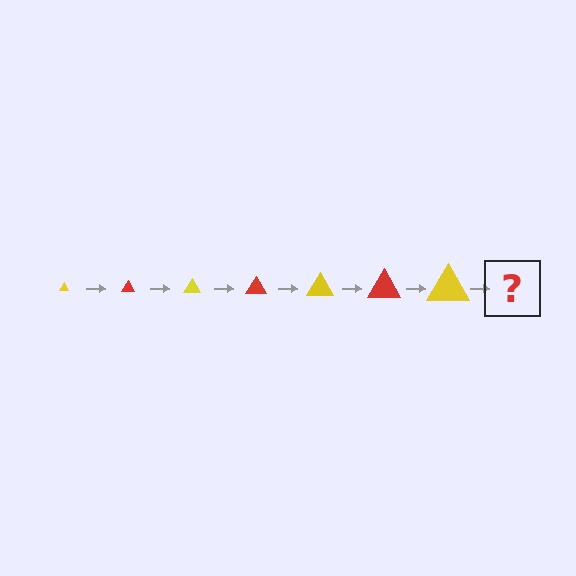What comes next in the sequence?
The next element should be a red triangle, larger than the previous one.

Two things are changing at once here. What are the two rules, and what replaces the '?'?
The two rules are that the triangle grows larger each step and the color cycles through yellow and red. The '?' should be a red triangle, larger than the previous one.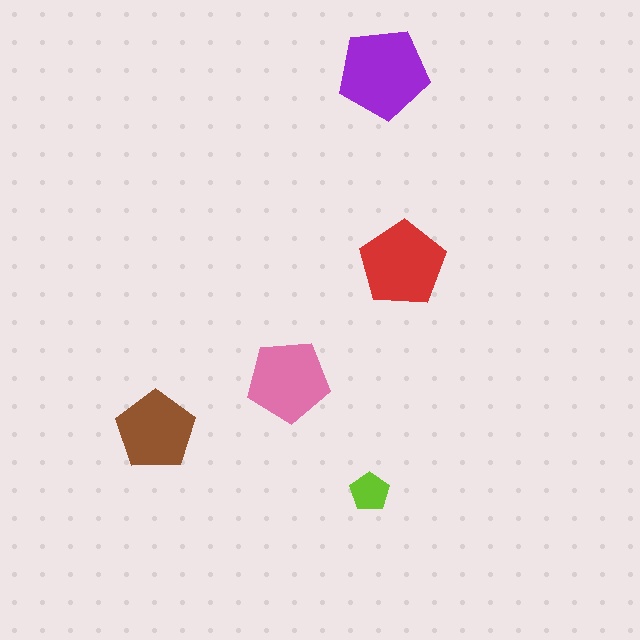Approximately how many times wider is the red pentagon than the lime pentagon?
About 2 times wider.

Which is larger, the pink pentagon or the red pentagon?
The red one.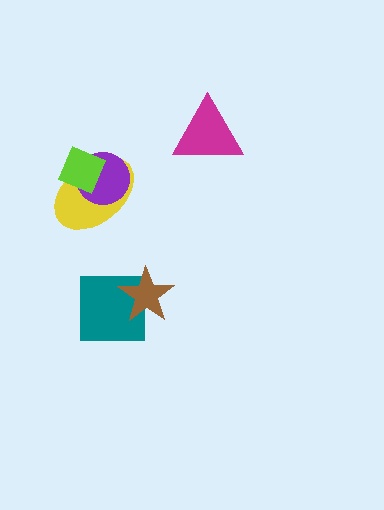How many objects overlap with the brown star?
1 object overlaps with the brown star.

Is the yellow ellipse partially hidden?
Yes, it is partially covered by another shape.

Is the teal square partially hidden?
Yes, it is partially covered by another shape.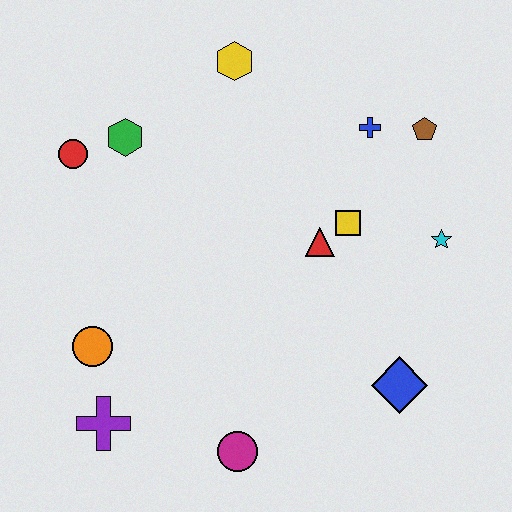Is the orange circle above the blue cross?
No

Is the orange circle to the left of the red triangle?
Yes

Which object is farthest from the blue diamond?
The red circle is farthest from the blue diamond.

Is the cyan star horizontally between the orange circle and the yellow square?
No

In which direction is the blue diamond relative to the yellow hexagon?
The blue diamond is below the yellow hexagon.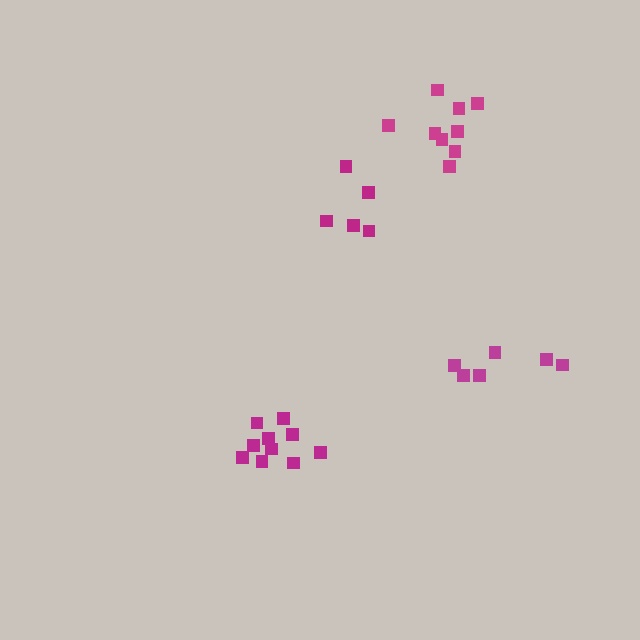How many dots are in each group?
Group 1: 10 dots, Group 2: 5 dots, Group 3: 9 dots, Group 4: 6 dots (30 total).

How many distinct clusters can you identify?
There are 4 distinct clusters.